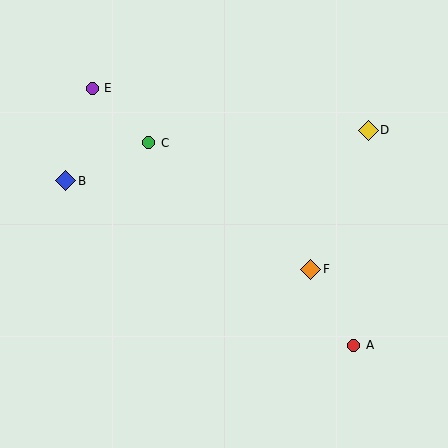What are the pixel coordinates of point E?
Point E is at (92, 88).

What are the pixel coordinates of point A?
Point A is at (354, 345).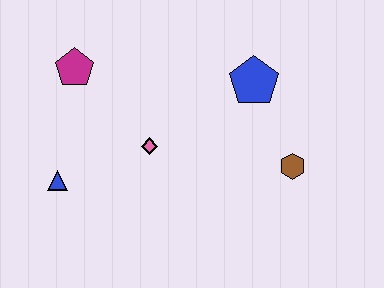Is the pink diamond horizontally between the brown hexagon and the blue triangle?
Yes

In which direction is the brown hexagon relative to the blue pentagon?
The brown hexagon is below the blue pentagon.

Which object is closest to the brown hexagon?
The blue pentagon is closest to the brown hexagon.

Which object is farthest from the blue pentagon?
The blue triangle is farthest from the blue pentagon.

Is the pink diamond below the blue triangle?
No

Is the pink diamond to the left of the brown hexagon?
Yes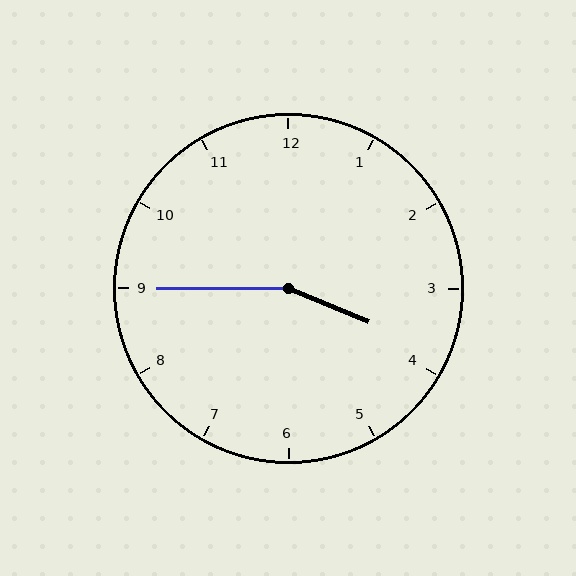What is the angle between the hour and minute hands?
Approximately 158 degrees.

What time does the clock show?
3:45.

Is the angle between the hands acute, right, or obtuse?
It is obtuse.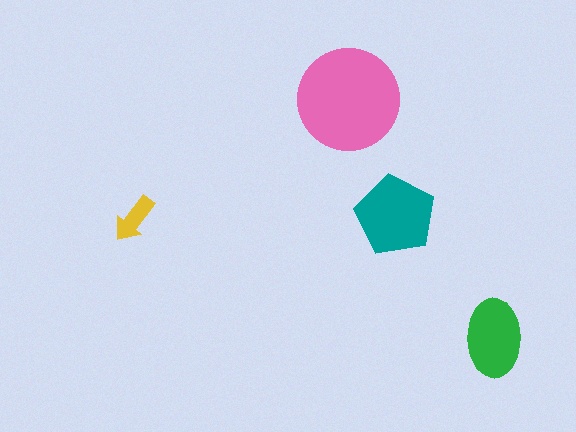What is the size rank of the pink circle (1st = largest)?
1st.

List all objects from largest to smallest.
The pink circle, the teal pentagon, the green ellipse, the yellow arrow.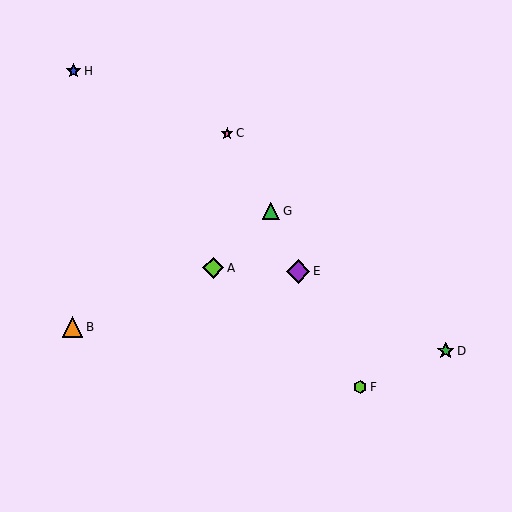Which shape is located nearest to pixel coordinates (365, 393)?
The lime hexagon (labeled F) at (360, 387) is nearest to that location.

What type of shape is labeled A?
Shape A is a lime diamond.